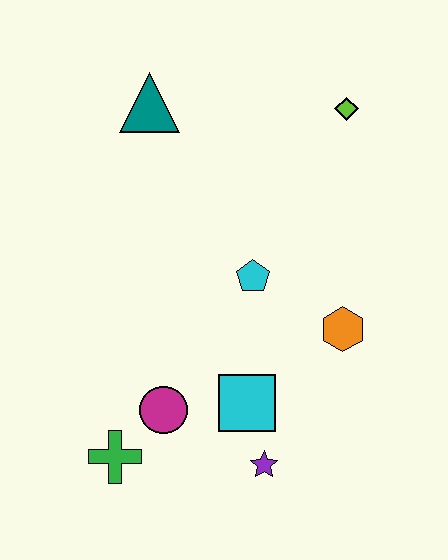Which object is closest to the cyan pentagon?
The orange hexagon is closest to the cyan pentagon.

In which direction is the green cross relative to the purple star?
The green cross is to the left of the purple star.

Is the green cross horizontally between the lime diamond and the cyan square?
No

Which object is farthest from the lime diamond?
The green cross is farthest from the lime diamond.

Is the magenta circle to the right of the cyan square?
No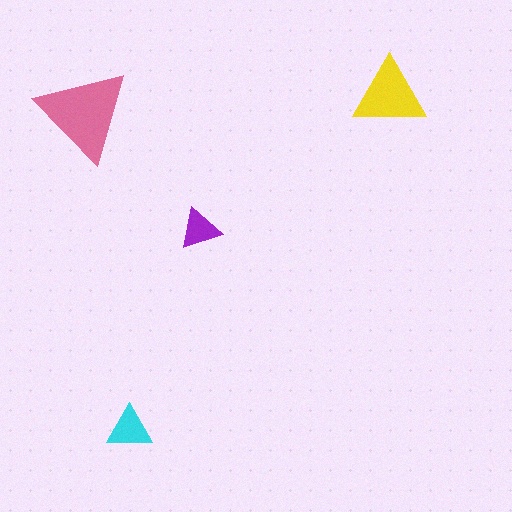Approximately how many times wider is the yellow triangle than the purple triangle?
About 2 times wider.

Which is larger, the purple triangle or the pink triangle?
The pink one.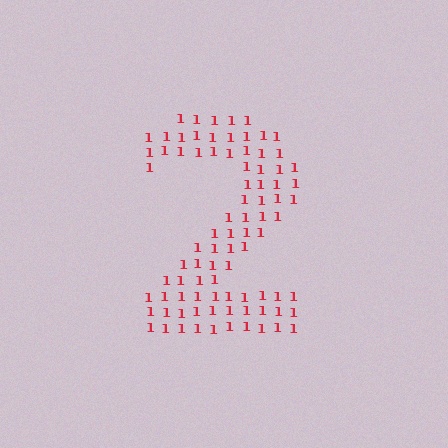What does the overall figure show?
The overall figure shows the digit 2.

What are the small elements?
The small elements are digit 1's.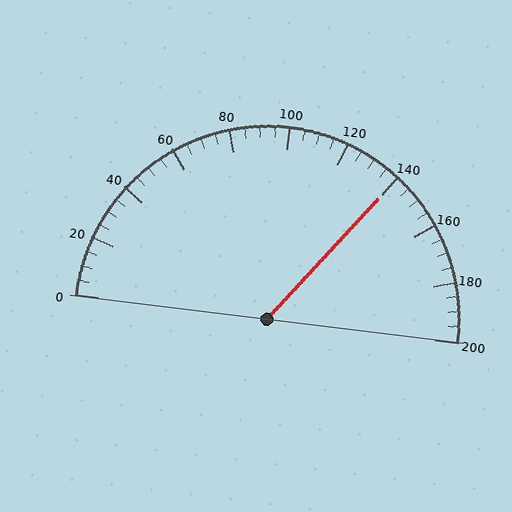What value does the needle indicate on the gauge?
The needle indicates approximately 140.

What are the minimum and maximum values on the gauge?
The gauge ranges from 0 to 200.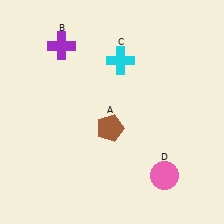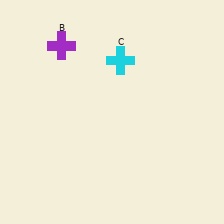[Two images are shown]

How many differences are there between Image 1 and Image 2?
There are 2 differences between the two images.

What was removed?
The pink circle (D), the brown pentagon (A) were removed in Image 2.